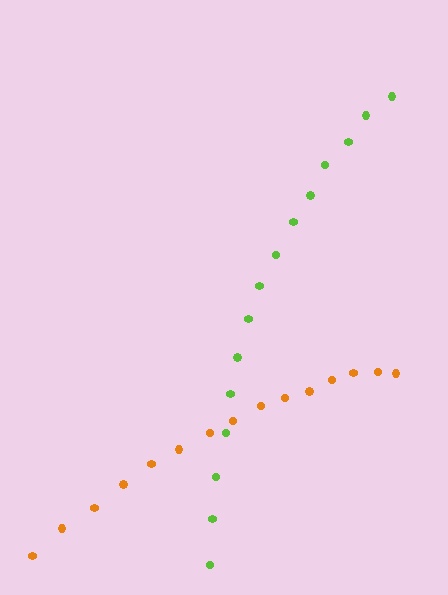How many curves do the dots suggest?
There are 2 distinct paths.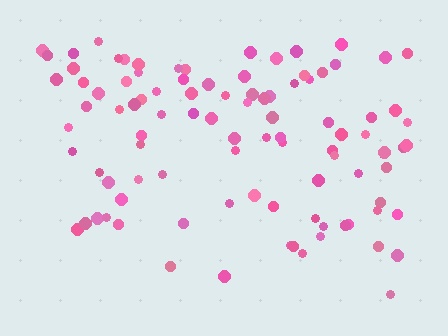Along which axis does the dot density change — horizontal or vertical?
Vertical.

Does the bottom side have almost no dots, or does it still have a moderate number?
Still a moderate number, just noticeably fewer than the top.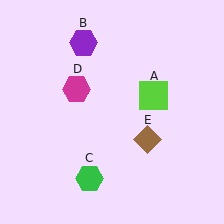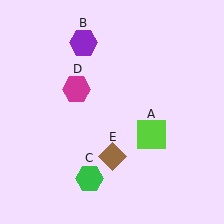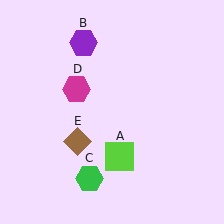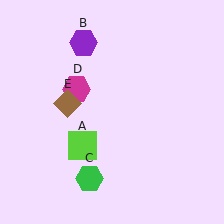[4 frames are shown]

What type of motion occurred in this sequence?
The lime square (object A), brown diamond (object E) rotated clockwise around the center of the scene.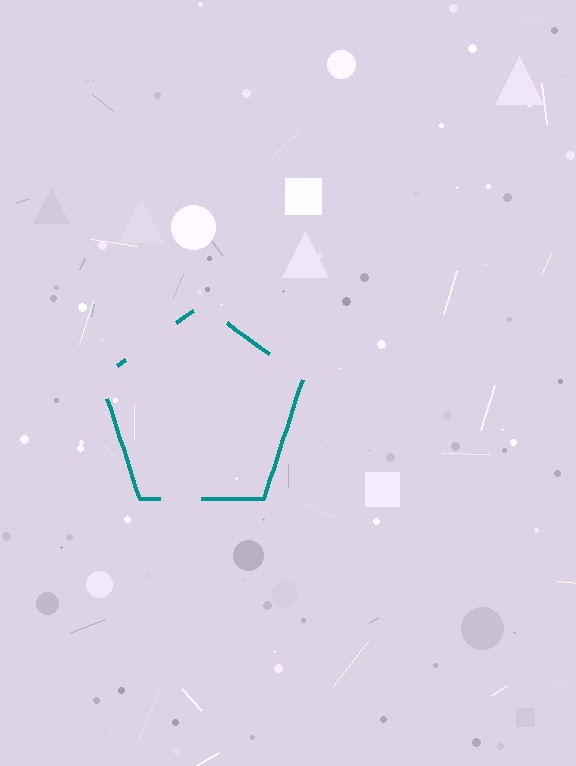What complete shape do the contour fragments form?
The contour fragments form a pentagon.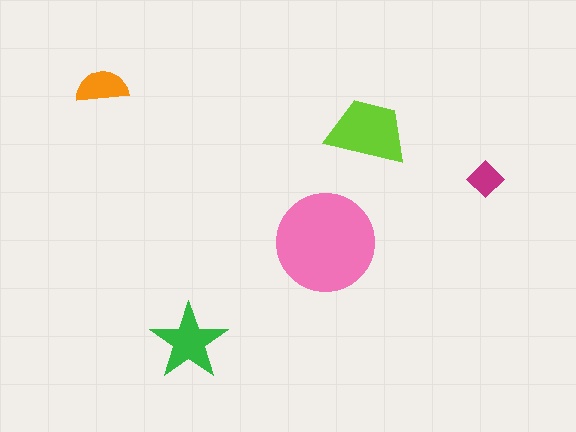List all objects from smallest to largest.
The magenta diamond, the orange semicircle, the green star, the lime trapezoid, the pink circle.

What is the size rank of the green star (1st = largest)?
3rd.